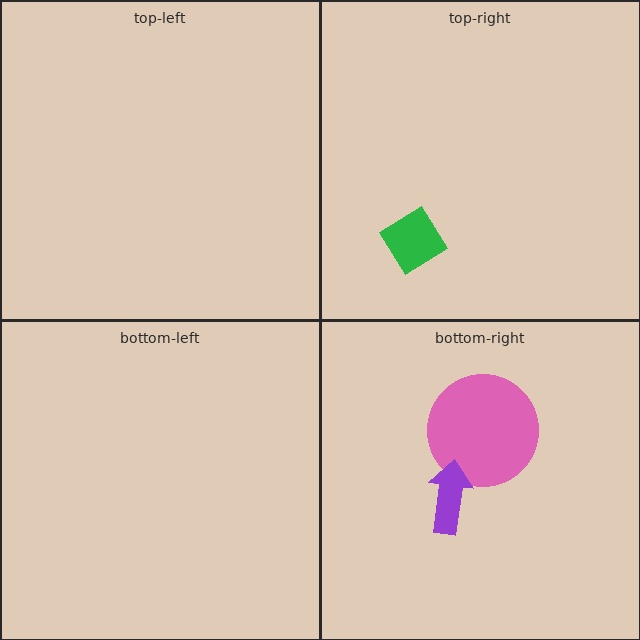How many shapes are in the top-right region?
1.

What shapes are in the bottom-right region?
The pink circle, the purple arrow.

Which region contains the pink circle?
The bottom-right region.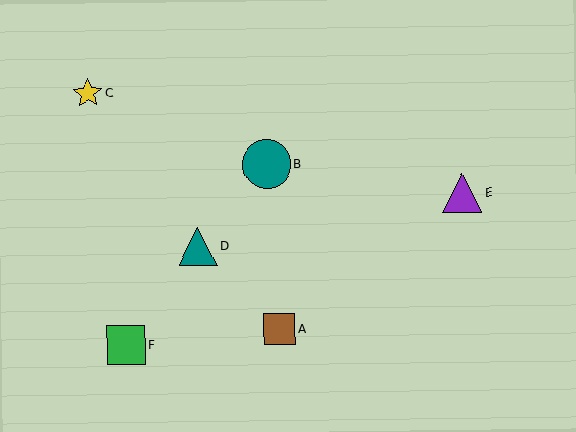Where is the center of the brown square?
The center of the brown square is at (280, 329).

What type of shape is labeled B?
Shape B is a teal circle.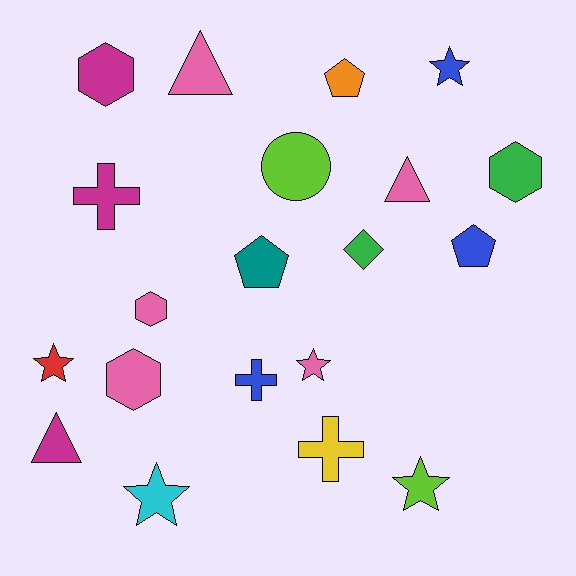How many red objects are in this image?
There is 1 red object.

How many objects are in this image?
There are 20 objects.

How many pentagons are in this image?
There are 3 pentagons.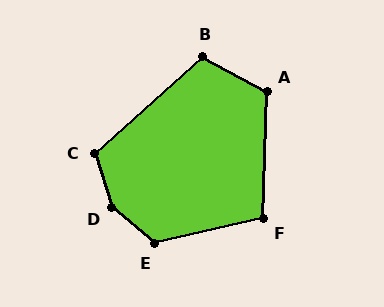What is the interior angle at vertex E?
Approximately 128 degrees (obtuse).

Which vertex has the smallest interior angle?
F, at approximately 104 degrees.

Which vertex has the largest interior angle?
D, at approximately 146 degrees.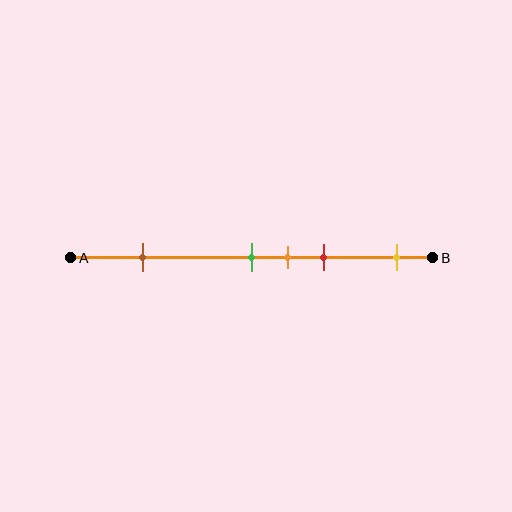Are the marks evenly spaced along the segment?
No, the marks are not evenly spaced.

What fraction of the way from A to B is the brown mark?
The brown mark is approximately 20% (0.2) of the way from A to B.